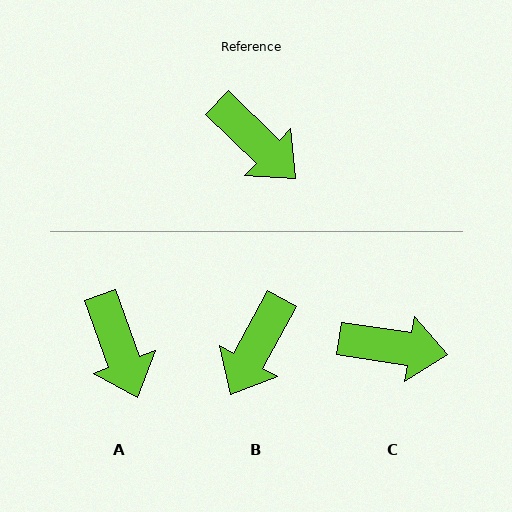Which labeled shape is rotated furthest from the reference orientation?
B, about 74 degrees away.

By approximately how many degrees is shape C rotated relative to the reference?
Approximately 36 degrees counter-clockwise.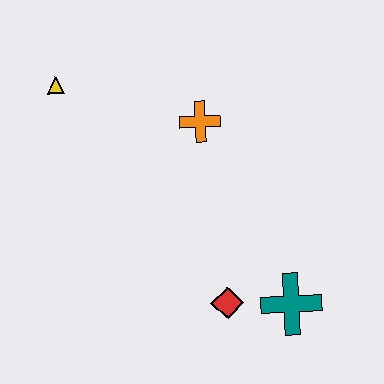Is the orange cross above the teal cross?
Yes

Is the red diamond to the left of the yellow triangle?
No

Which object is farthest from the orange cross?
The teal cross is farthest from the orange cross.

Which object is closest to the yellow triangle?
The orange cross is closest to the yellow triangle.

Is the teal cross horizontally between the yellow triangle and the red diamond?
No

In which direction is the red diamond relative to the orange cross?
The red diamond is below the orange cross.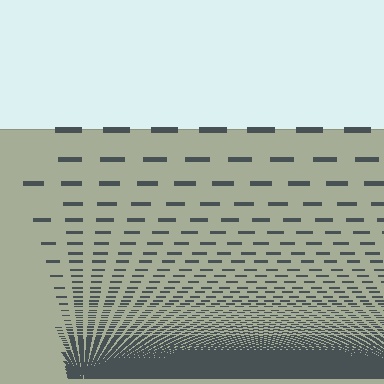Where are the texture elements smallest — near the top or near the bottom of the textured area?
Near the bottom.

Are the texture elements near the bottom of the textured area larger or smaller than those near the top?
Smaller. The gradient is inverted — elements near the bottom are smaller and denser.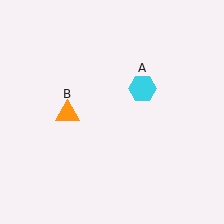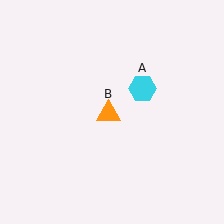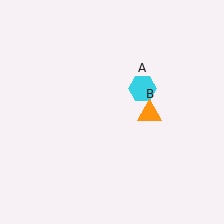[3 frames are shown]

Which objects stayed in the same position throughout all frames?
Cyan hexagon (object A) remained stationary.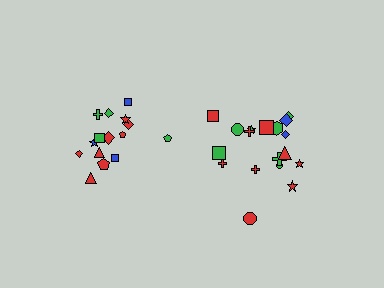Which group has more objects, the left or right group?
The right group.